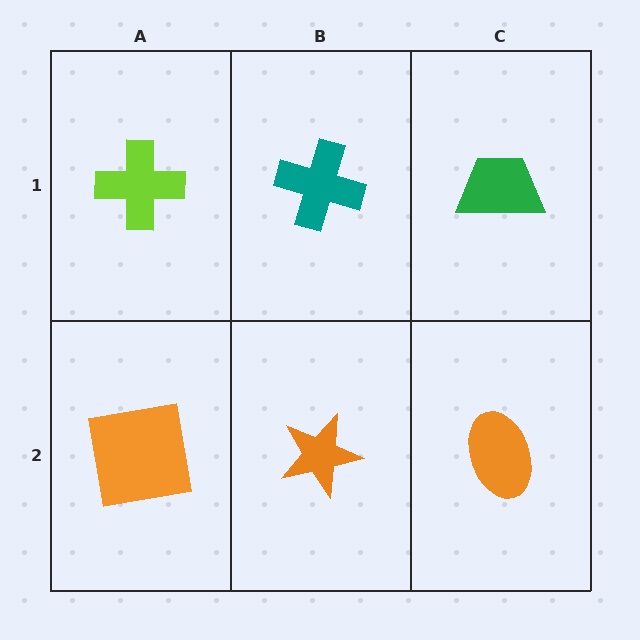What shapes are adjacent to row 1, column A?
An orange square (row 2, column A), a teal cross (row 1, column B).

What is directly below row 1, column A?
An orange square.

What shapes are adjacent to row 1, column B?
An orange star (row 2, column B), a lime cross (row 1, column A), a green trapezoid (row 1, column C).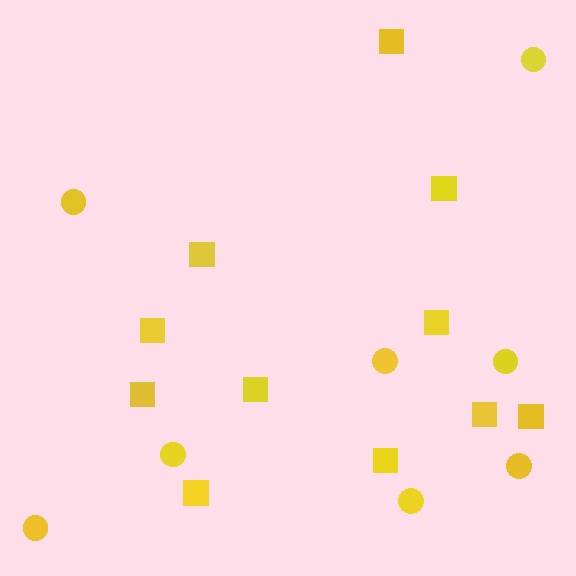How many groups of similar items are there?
There are 2 groups: one group of squares (11) and one group of circles (8).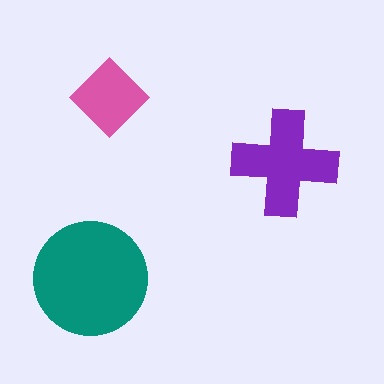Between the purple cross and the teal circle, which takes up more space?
The teal circle.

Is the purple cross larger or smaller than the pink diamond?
Larger.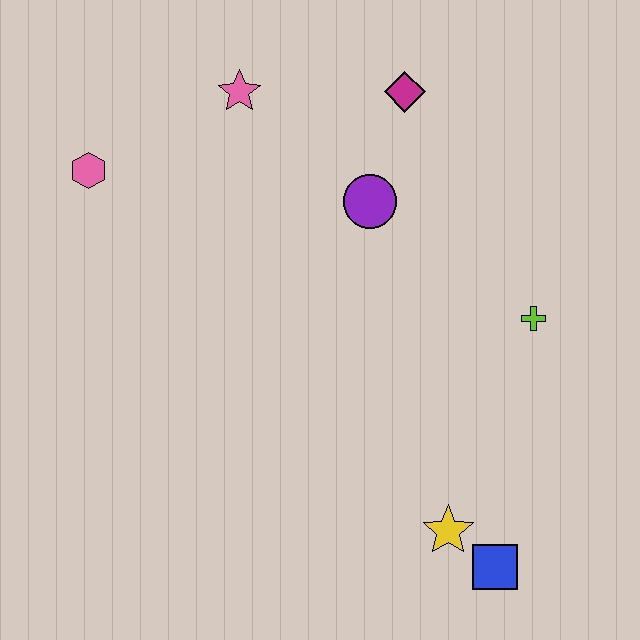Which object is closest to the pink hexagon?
The pink star is closest to the pink hexagon.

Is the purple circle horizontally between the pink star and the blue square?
Yes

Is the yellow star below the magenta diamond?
Yes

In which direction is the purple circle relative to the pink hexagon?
The purple circle is to the right of the pink hexagon.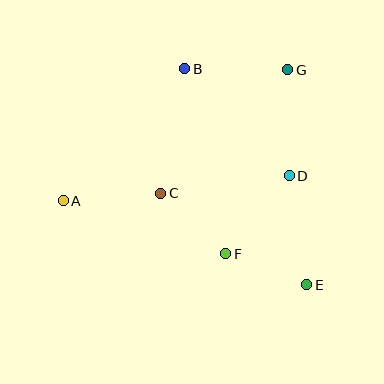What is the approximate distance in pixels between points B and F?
The distance between B and F is approximately 189 pixels.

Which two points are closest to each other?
Points E and F are closest to each other.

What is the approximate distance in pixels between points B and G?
The distance between B and G is approximately 103 pixels.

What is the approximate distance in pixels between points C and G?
The distance between C and G is approximately 177 pixels.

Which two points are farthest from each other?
Points A and G are farthest from each other.